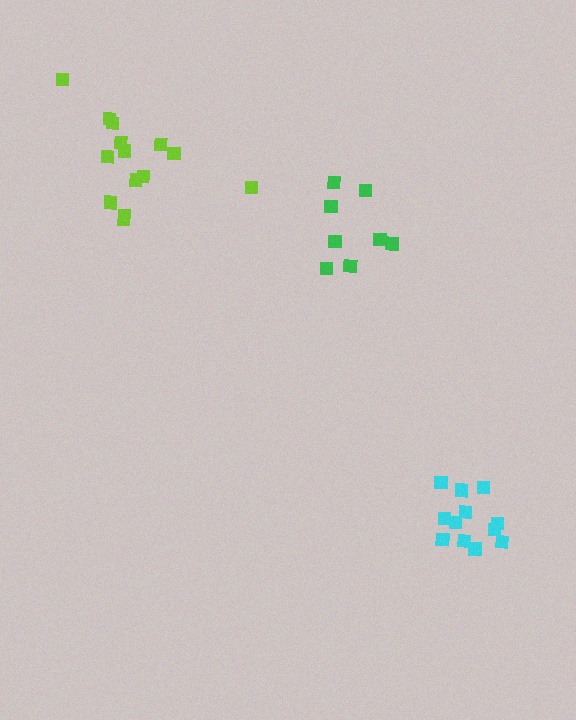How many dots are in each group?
Group 1: 8 dots, Group 2: 12 dots, Group 3: 14 dots (34 total).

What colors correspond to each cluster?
The clusters are colored: green, cyan, lime.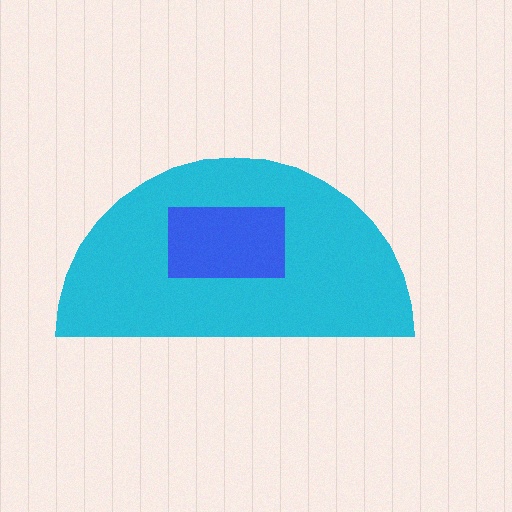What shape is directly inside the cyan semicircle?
The blue rectangle.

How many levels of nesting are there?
2.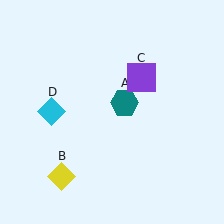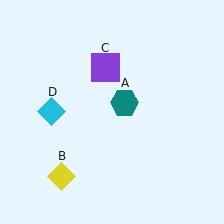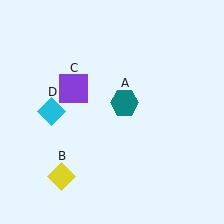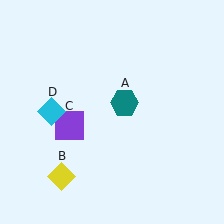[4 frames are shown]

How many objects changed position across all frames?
1 object changed position: purple square (object C).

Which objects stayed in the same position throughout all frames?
Teal hexagon (object A) and yellow diamond (object B) and cyan diamond (object D) remained stationary.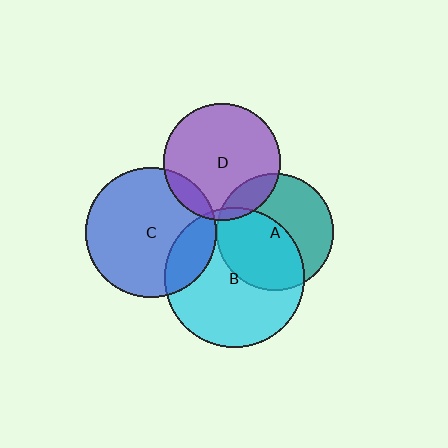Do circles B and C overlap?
Yes.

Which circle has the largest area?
Circle B (cyan).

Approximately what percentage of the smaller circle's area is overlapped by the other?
Approximately 20%.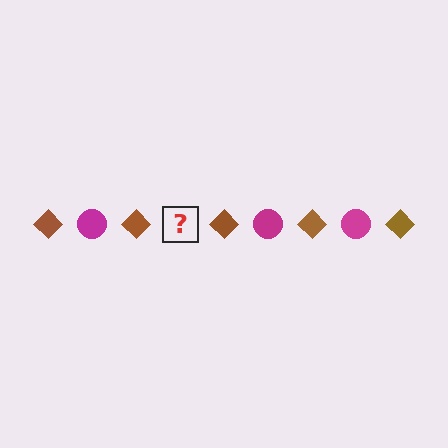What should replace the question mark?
The question mark should be replaced with a magenta circle.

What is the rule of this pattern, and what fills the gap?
The rule is that the pattern alternates between brown diamond and magenta circle. The gap should be filled with a magenta circle.